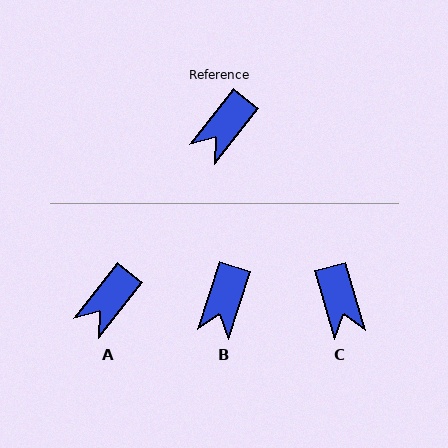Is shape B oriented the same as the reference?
No, it is off by about 20 degrees.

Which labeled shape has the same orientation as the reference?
A.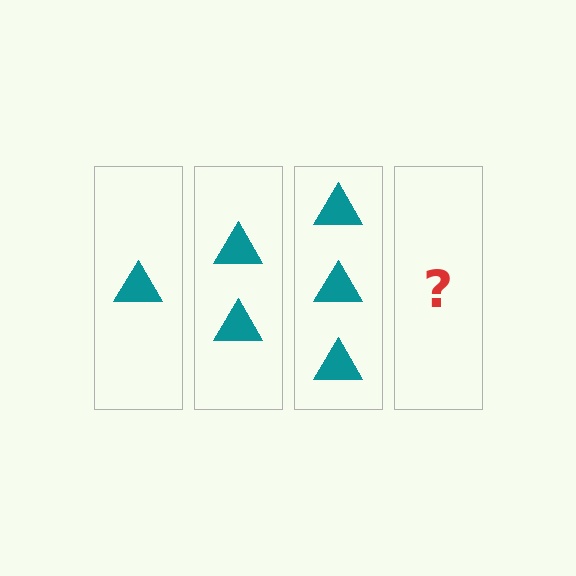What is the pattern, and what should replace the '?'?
The pattern is that each step adds one more triangle. The '?' should be 4 triangles.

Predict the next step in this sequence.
The next step is 4 triangles.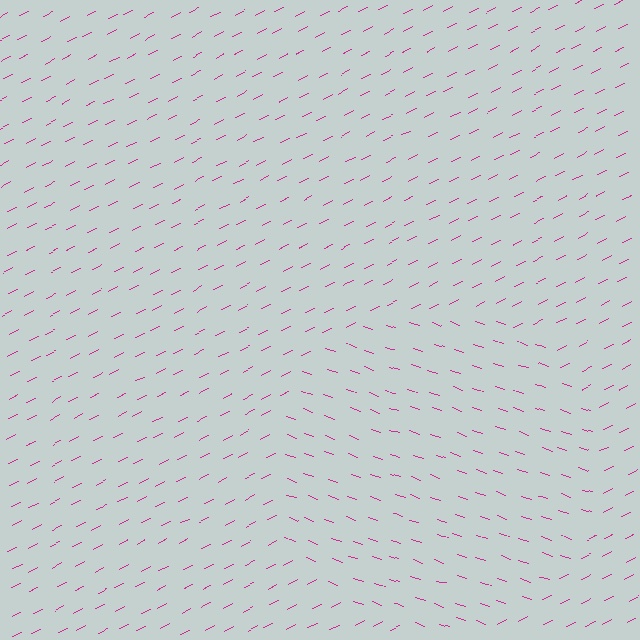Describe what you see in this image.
The image is filled with small magenta line segments. A circle region in the image has lines oriented differently from the surrounding lines, creating a visible texture boundary.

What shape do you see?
I see a circle.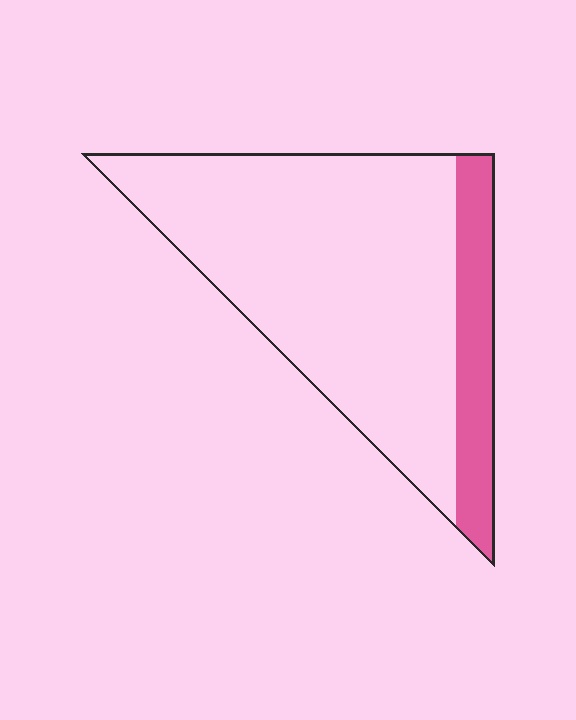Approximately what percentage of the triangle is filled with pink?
Approximately 20%.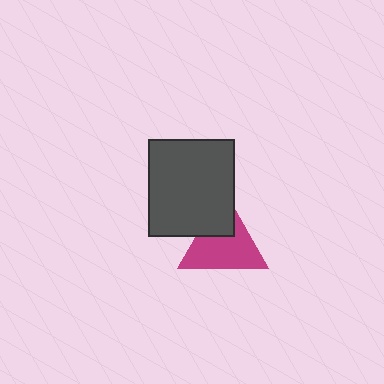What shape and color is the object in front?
The object in front is a dark gray rectangle.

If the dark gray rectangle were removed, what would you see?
You would see the complete magenta triangle.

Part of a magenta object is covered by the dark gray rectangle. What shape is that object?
It is a triangle.